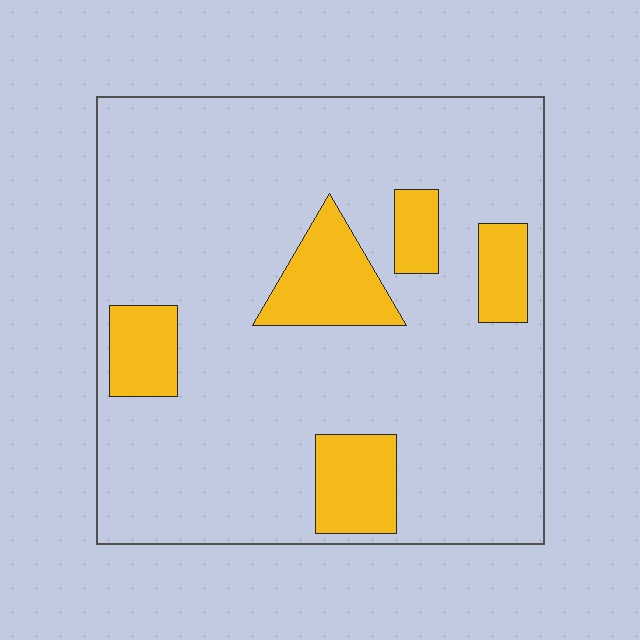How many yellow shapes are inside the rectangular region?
5.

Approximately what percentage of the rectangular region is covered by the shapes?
Approximately 15%.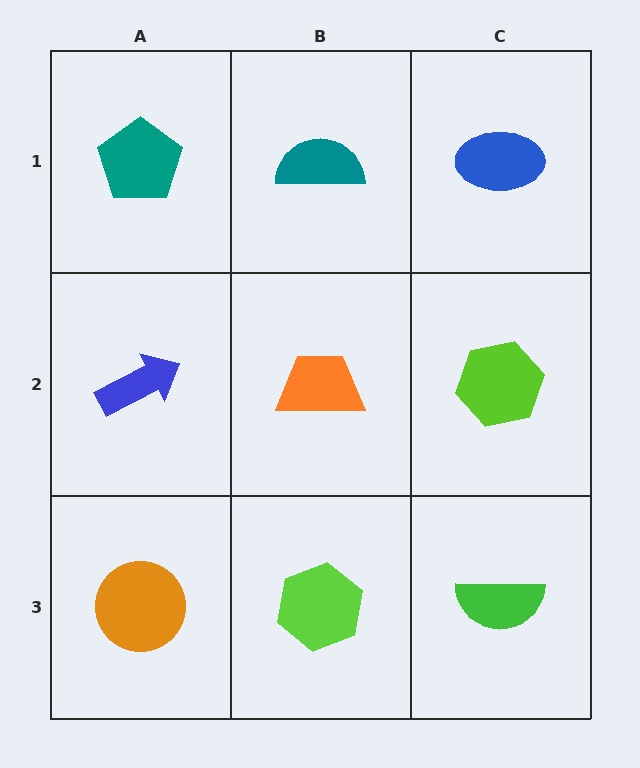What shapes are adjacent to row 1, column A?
A blue arrow (row 2, column A), a teal semicircle (row 1, column B).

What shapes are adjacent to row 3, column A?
A blue arrow (row 2, column A), a lime hexagon (row 3, column B).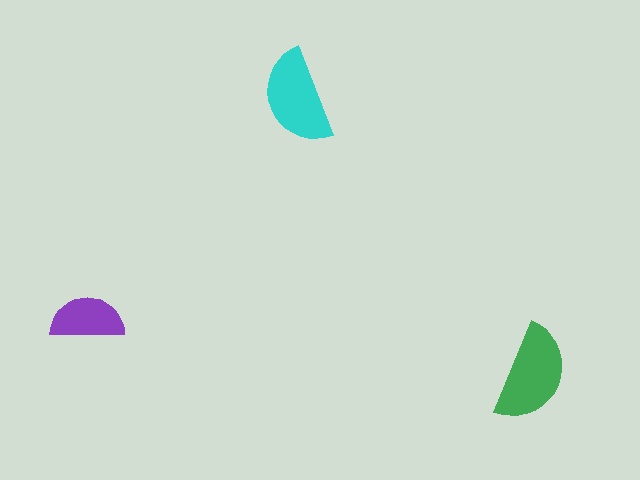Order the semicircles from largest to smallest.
the green one, the cyan one, the purple one.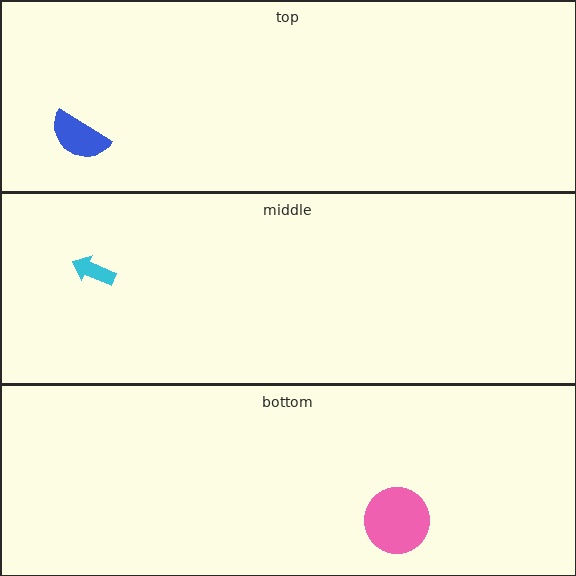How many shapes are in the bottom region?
1.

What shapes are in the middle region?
The cyan arrow.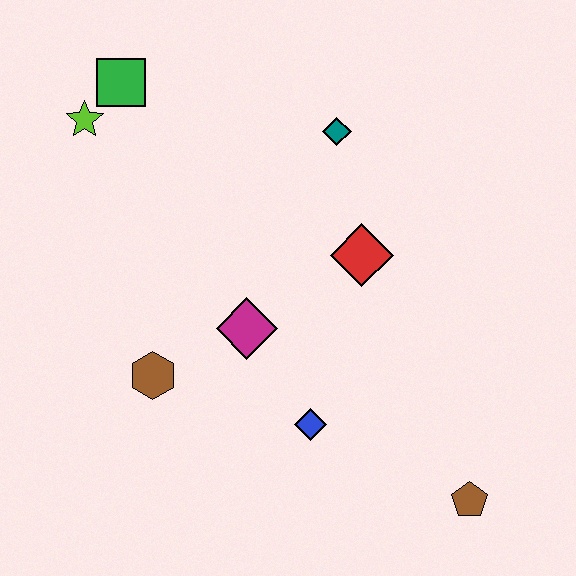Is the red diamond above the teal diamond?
No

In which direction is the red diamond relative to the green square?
The red diamond is to the right of the green square.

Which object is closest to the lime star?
The green square is closest to the lime star.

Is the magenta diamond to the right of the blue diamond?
No